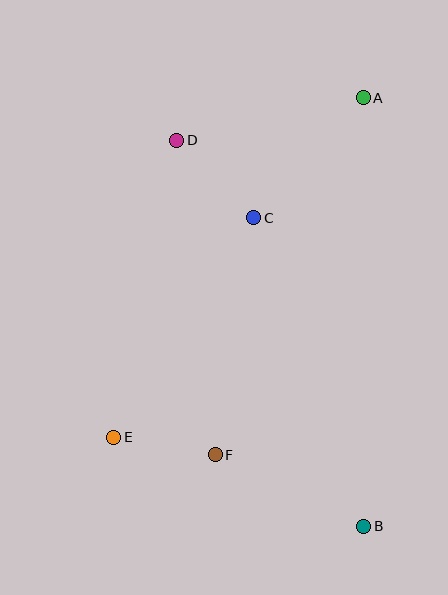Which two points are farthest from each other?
Points B and D are farthest from each other.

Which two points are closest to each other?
Points E and F are closest to each other.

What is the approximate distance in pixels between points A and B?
The distance between A and B is approximately 429 pixels.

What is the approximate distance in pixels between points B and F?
The distance between B and F is approximately 165 pixels.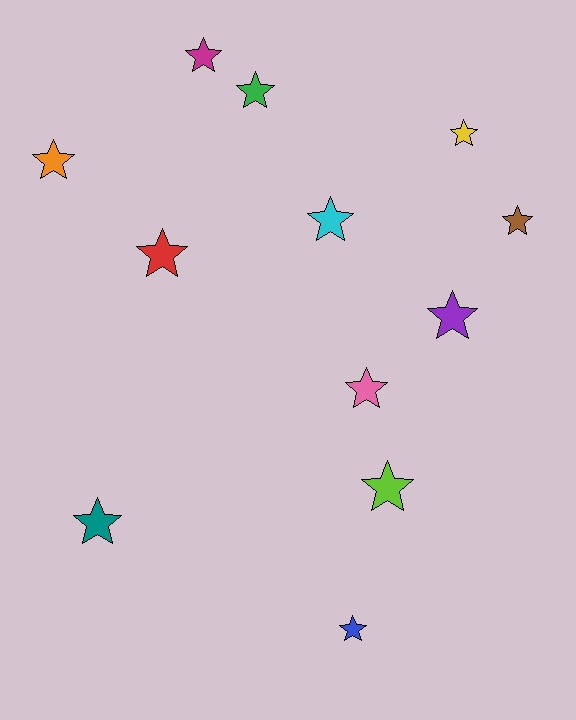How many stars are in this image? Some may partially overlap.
There are 12 stars.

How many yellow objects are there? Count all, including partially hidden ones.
There is 1 yellow object.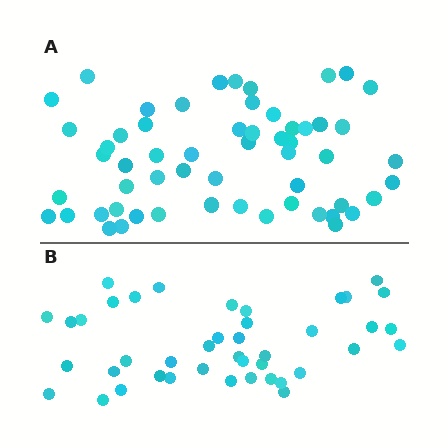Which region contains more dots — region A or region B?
Region A (the top region) has more dots.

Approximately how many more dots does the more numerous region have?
Region A has approximately 15 more dots than region B.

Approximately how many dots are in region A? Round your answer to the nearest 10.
About 60 dots. (The exact count is 57, which rounds to 60.)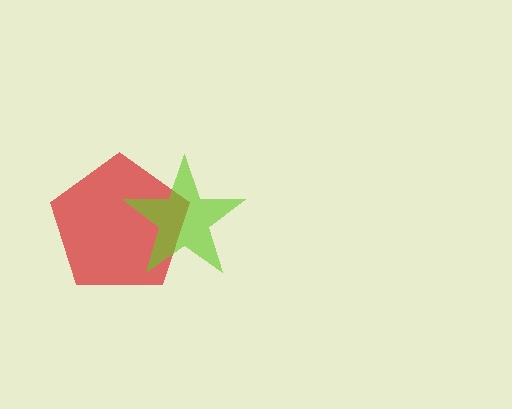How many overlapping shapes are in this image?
There are 2 overlapping shapes in the image.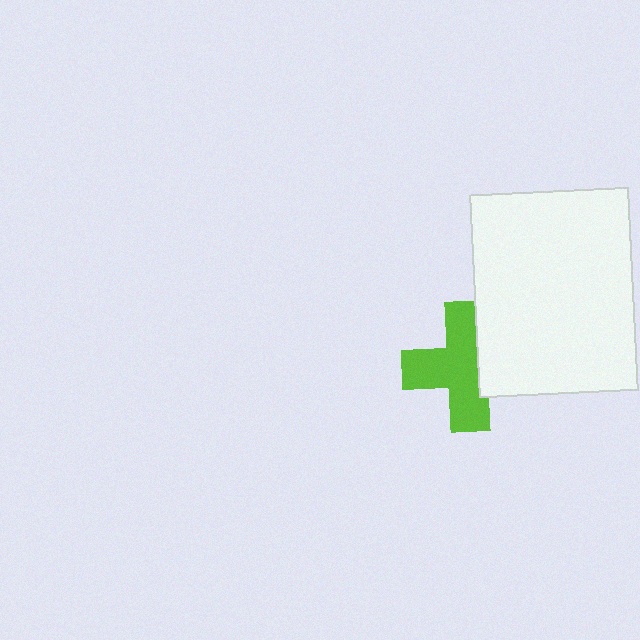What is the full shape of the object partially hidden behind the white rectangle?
The partially hidden object is a lime cross.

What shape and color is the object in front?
The object in front is a white rectangle.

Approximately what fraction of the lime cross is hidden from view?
Roughly 31% of the lime cross is hidden behind the white rectangle.